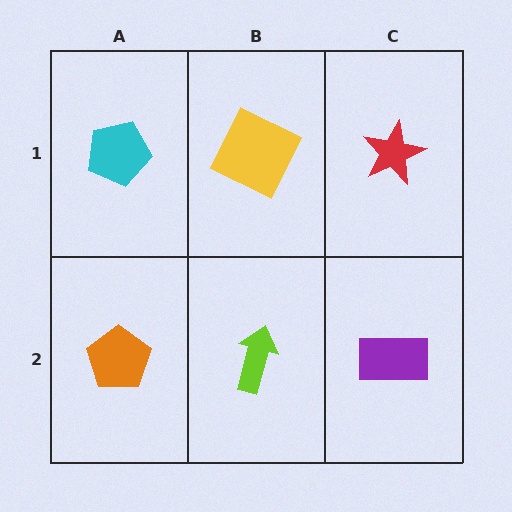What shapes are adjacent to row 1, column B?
A lime arrow (row 2, column B), a cyan pentagon (row 1, column A), a red star (row 1, column C).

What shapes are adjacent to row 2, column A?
A cyan pentagon (row 1, column A), a lime arrow (row 2, column B).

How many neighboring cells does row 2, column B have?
3.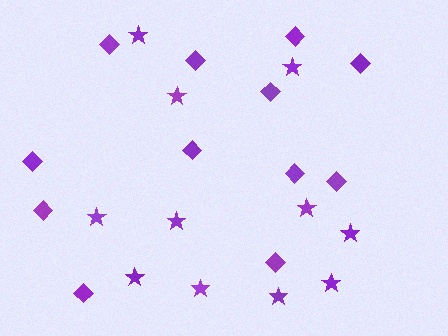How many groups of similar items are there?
There are 2 groups: one group of diamonds (12) and one group of stars (11).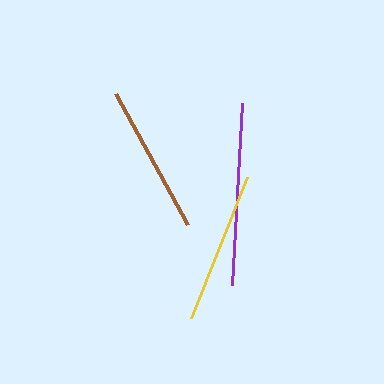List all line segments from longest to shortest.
From longest to shortest: purple, yellow, brown.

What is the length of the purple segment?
The purple segment is approximately 181 pixels long.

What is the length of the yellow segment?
The yellow segment is approximately 152 pixels long.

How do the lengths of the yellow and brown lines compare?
The yellow and brown lines are approximately the same length.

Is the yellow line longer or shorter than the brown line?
The yellow line is longer than the brown line.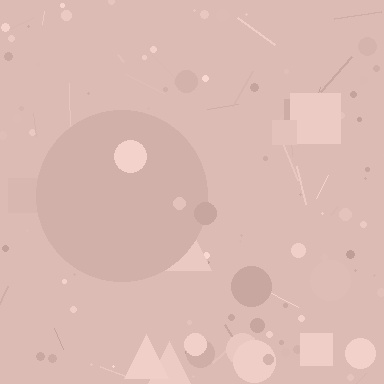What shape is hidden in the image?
A circle is hidden in the image.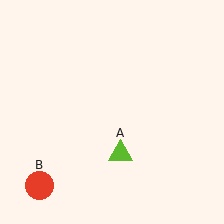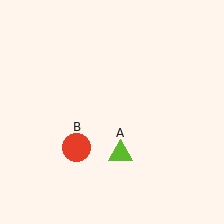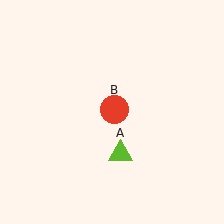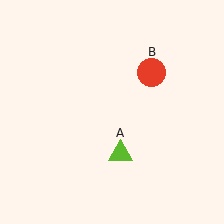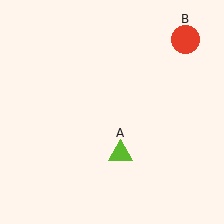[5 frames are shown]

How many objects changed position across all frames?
1 object changed position: red circle (object B).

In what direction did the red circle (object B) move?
The red circle (object B) moved up and to the right.